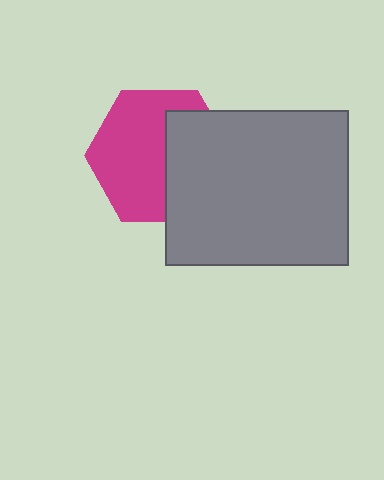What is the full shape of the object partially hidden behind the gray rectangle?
The partially hidden object is a magenta hexagon.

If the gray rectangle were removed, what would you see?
You would see the complete magenta hexagon.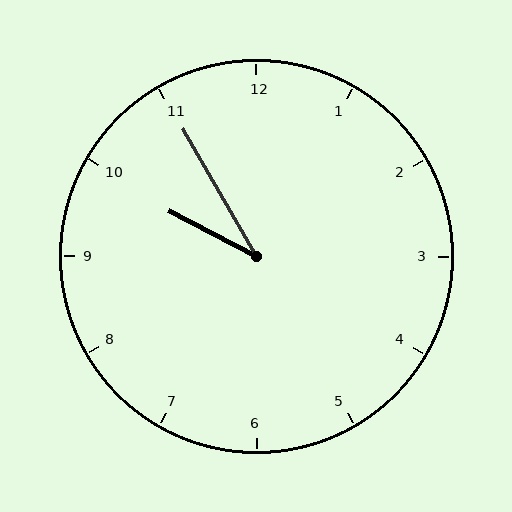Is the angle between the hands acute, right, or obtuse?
It is acute.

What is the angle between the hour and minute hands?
Approximately 32 degrees.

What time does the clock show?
9:55.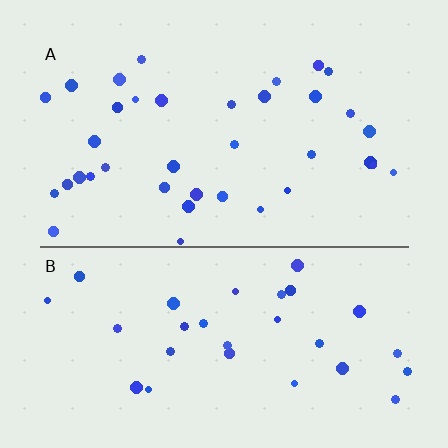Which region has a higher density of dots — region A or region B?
A (the top).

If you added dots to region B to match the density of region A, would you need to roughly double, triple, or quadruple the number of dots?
Approximately double.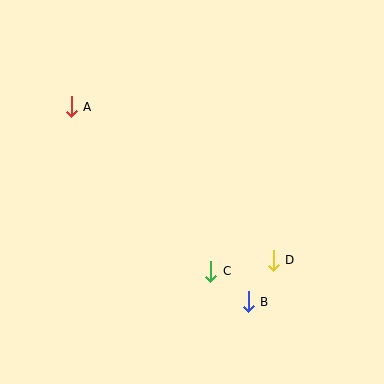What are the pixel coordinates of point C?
Point C is at (211, 271).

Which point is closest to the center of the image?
Point C at (211, 271) is closest to the center.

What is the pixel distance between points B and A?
The distance between B and A is 263 pixels.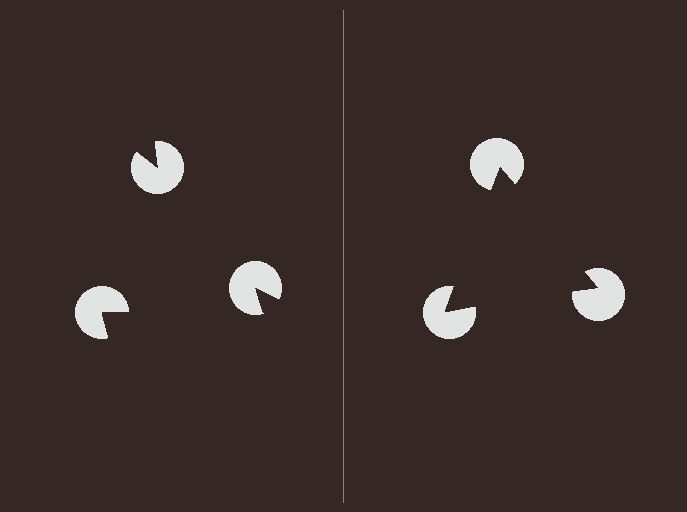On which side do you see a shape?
An illusory triangle appears on the right side. On the left side the wedge cuts are rotated, so no coherent shape forms.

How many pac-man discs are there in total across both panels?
6 — 3 on each side.